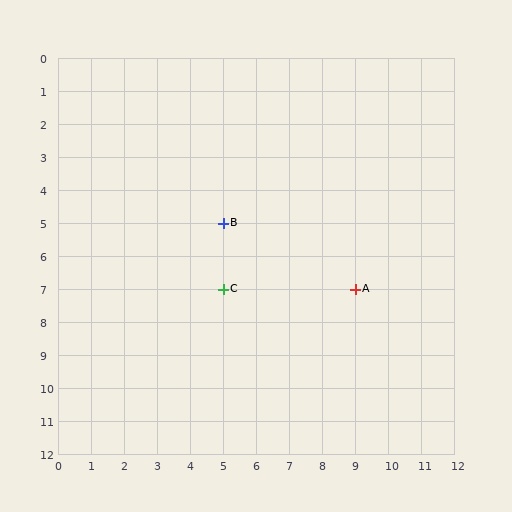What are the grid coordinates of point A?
Point A is at grid coordinates (9, 7).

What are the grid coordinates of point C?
Point C is at grid coordinates (5, 7).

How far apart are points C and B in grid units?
Points C and B are 2 rows apart.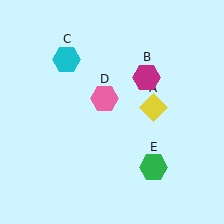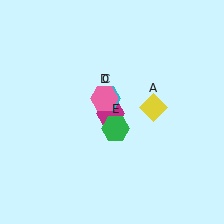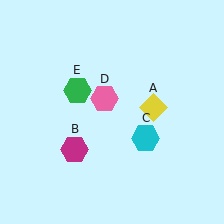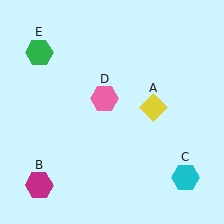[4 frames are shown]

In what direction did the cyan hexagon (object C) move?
The cyan hexagon (object C) moved down and to the right.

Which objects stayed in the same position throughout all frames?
Yellow diamond (object A) and pink hexagon (object D) remained stationary.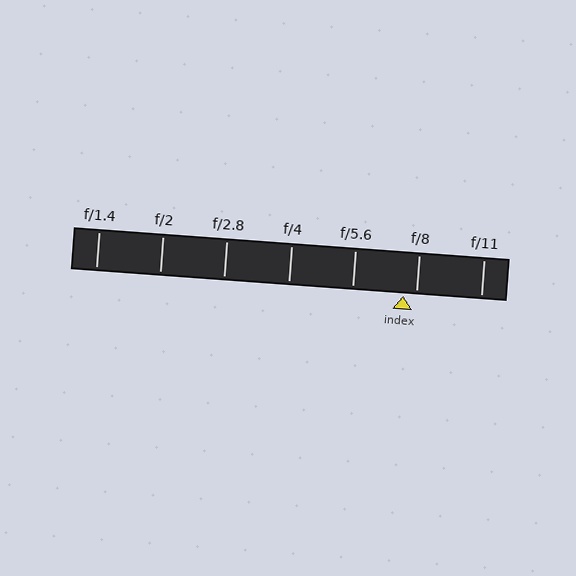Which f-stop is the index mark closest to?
The index mark is closest to f/8.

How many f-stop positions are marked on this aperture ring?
There are 7 f-stop positions marked.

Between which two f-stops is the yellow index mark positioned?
The index mark is between f/5.6 and f/8.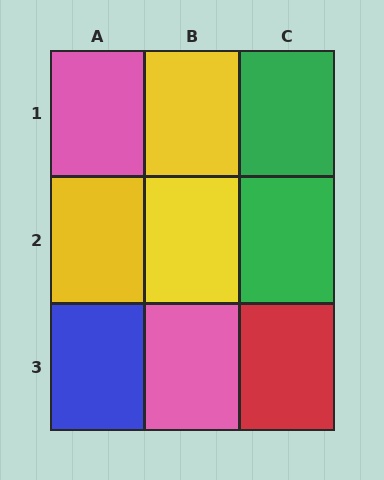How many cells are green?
2 cells are green.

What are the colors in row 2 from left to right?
Yellow, yellow, green.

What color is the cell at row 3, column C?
Red.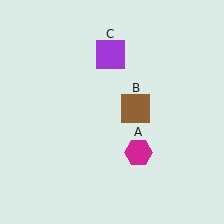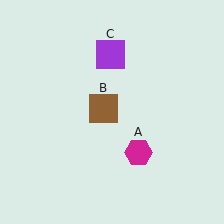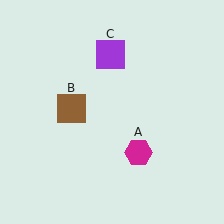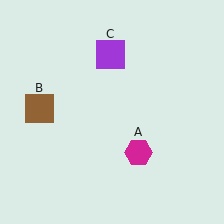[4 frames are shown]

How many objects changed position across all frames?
1 object changed position: brown square (object B).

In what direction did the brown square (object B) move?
The brown square (object B) moved left.